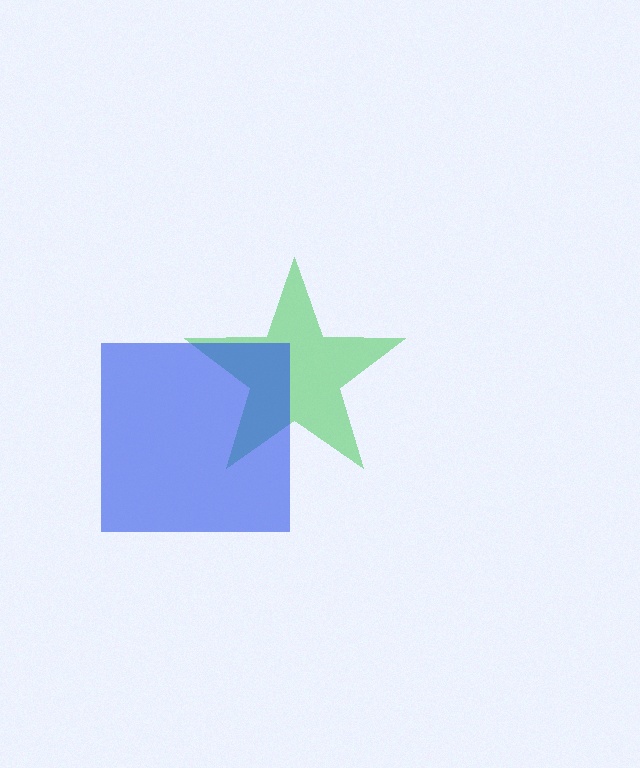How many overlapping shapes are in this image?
There are 2 overlapping shapes in the image.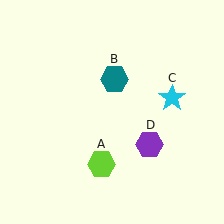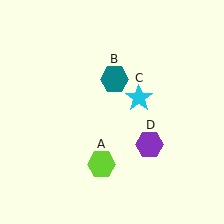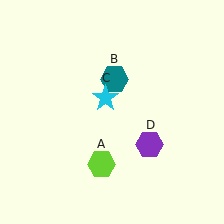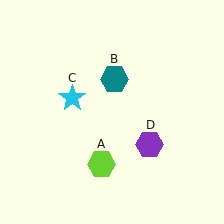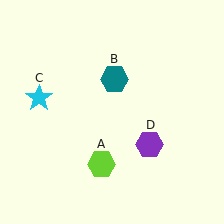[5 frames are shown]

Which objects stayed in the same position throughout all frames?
Lime hexagon (object A) and teal hexagon (object B) and purple hexagon (object D) remained stationary.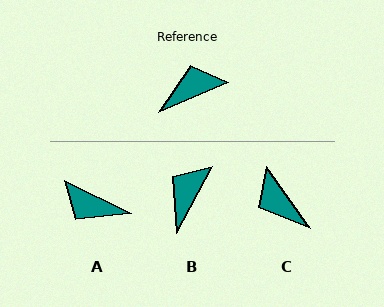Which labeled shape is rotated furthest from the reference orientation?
A, about 131 degrees away.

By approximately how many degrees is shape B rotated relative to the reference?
Approximately 39 degrees counter-clockwise.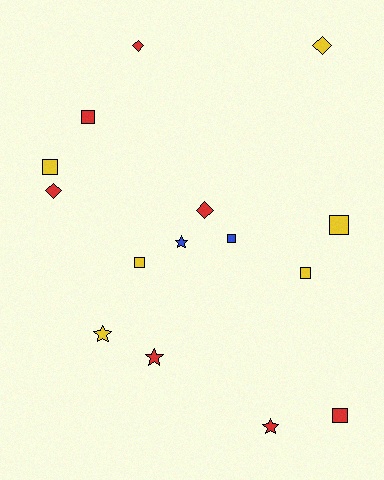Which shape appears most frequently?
Square, with 7 objects.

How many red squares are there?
There are 2 red squares.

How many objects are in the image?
There are 15 objects.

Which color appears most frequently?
Red, with 7 objects.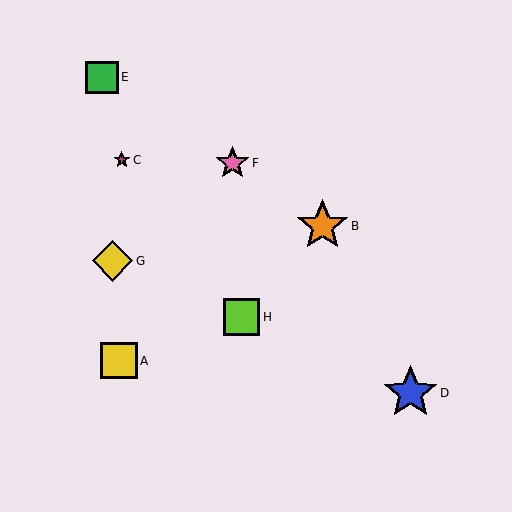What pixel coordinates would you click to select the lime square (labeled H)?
Click at (241, 317) to select the lime square H.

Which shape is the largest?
The blue star (labeled D) is the largest.